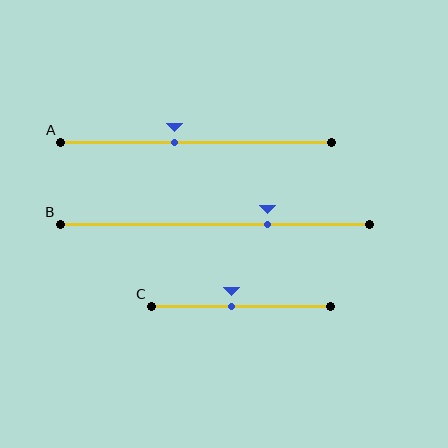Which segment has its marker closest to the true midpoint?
Segment C has its marker closest to the true midpoint.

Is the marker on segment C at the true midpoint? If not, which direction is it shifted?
No, the marker on segment C is shifted to the left by about 5% of the segment length.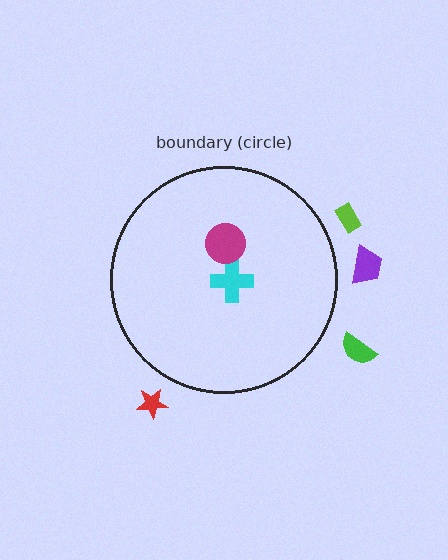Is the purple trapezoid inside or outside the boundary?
Outside.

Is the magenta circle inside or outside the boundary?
Inside.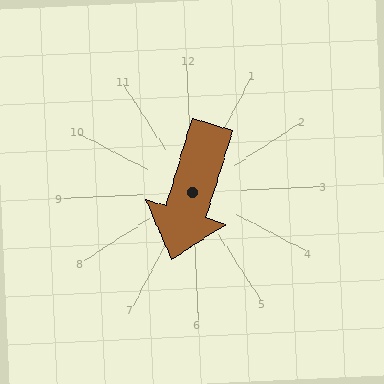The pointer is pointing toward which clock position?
Roughly 7 o'clock.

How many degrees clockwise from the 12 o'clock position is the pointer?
Approximately 200 degrees.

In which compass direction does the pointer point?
South.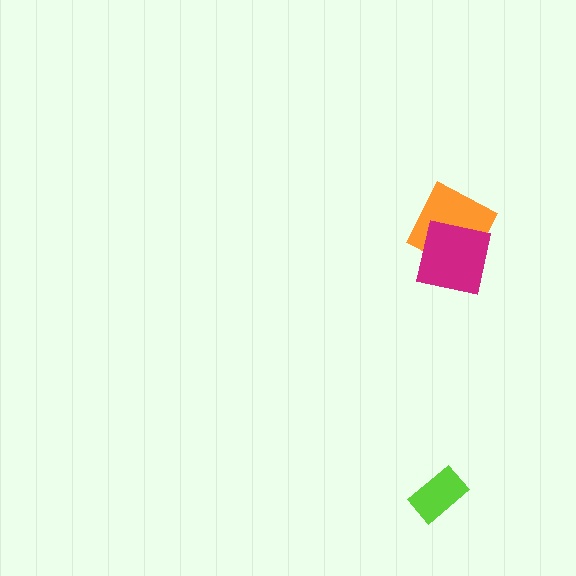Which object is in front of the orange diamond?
The magenta square is in front of the orange diamond.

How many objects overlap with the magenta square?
1 object overlaps with the magenta square.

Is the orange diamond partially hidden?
Yes, it is partially covered by another shape.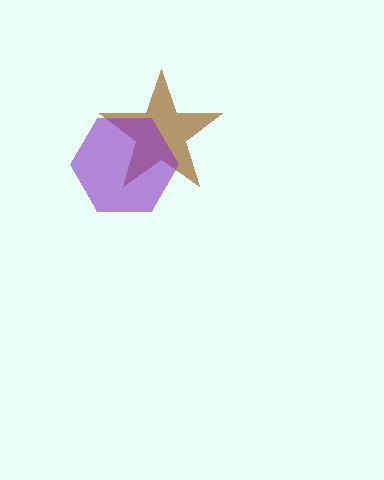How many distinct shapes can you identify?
There are 2 distinct shapes: a brown star, a purple hexagon.